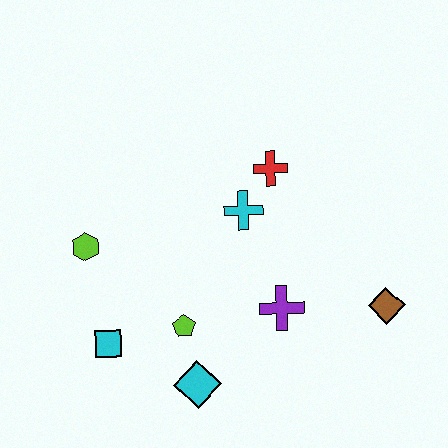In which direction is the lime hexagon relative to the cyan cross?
The lime hexagon is to the left of the cyan cross.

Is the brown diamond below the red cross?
Yes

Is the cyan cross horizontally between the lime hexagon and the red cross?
Yes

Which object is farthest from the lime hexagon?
The brown diamond is farthest from the lime hexagon.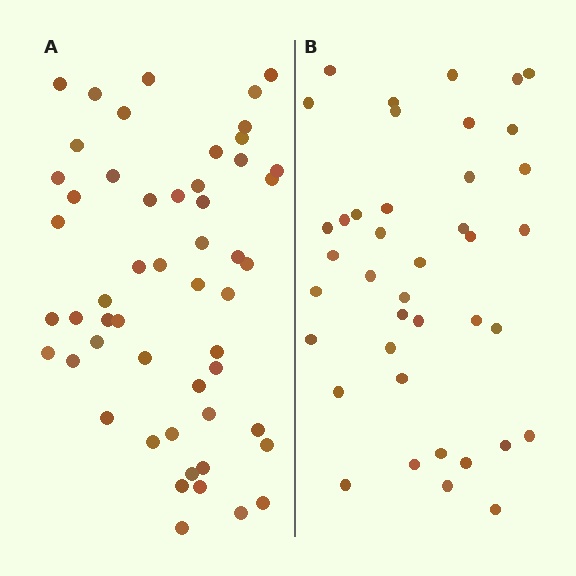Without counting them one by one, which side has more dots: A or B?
Region A (the left region) has more dots.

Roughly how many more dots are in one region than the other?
Region A has approximately 15 more dots than region B.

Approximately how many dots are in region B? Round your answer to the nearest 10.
About 40 dots.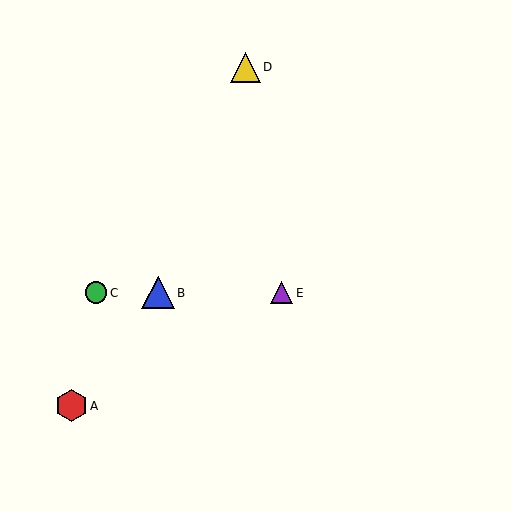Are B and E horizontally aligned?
Yes, both are at y≈293.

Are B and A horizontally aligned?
No, B is at y≈293 and A is at y≈406.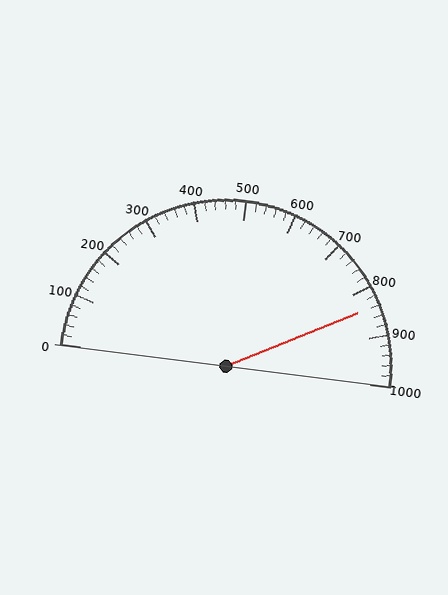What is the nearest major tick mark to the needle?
The nearest major tick mark is 800.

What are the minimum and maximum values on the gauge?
The gauge ranges from 0 to 1000.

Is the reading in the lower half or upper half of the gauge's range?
The reading is in the upper half of the range (0 to 1000).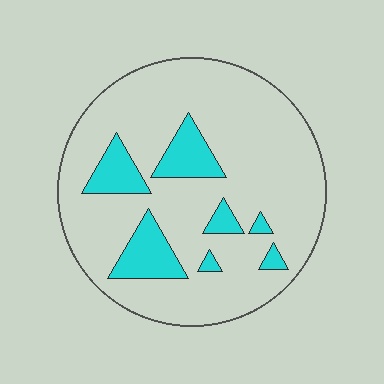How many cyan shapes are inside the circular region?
7.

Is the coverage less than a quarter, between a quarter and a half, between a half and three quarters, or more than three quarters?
Less than a quarter.